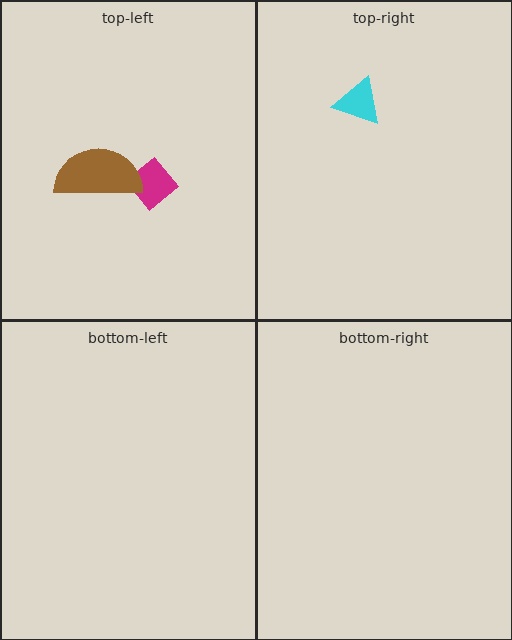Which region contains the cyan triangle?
The top-right region.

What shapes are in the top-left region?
The magenta diamond, the brown semicircle.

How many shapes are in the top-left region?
2.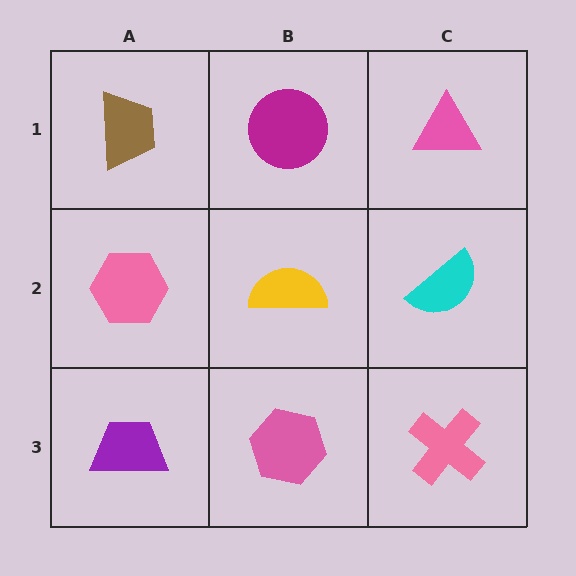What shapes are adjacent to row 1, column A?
A pink hexagon (row 2, column A), a magenta circle (row 1, column B).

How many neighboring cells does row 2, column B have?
4.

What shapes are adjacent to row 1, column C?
A cyan semicircle (row 2, column C), a magenta circle (row 1, column B).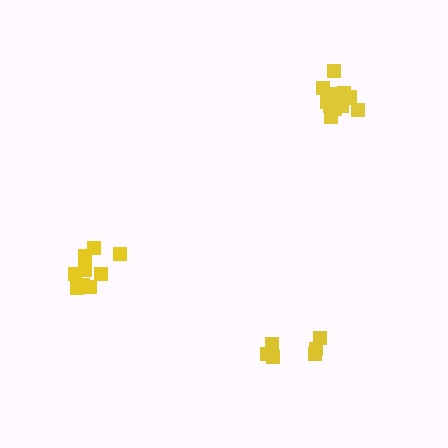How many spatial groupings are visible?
There are 3 spatial groupings.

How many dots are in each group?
Group 1: 9 dots, Group 2: 6 dots, Group 3: 12 dots (27 total).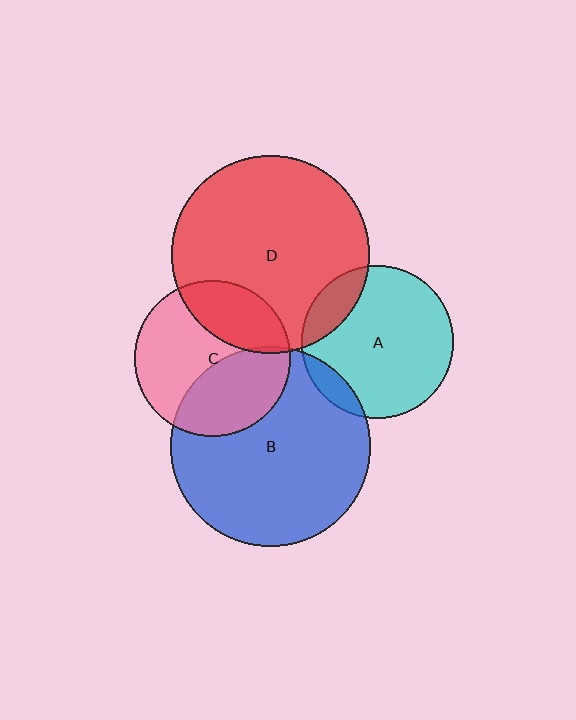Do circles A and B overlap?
Yes.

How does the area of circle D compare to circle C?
Approximately 1.6 times.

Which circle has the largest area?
Circle B (blue).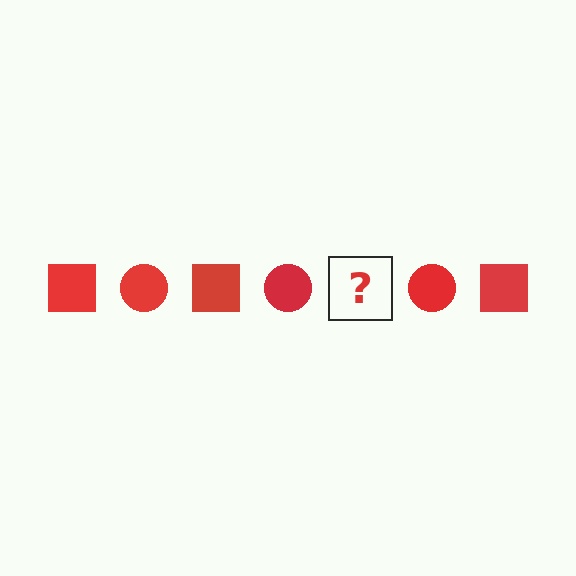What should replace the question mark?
The question mark should be replaced with a red square.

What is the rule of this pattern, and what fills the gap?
The rule is that the pattern cycles through square, circle shapes in red. The gap should be filled with a red square.